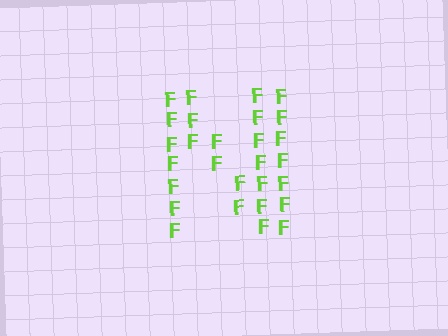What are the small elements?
The small elements are letter F's.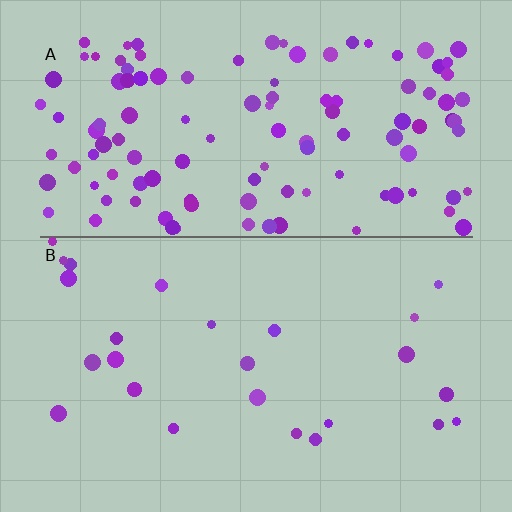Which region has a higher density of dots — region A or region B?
A (the top).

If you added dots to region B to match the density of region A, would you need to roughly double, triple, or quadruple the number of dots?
Approximately quadruple.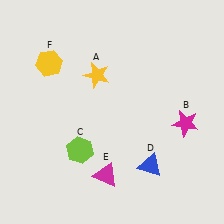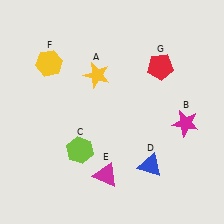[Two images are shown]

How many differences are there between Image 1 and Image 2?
There is 1 difference between the two images.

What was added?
A red pentagon (G) was added in Image 2.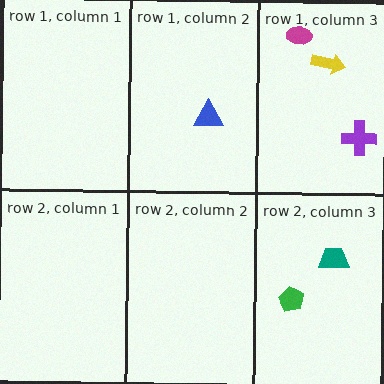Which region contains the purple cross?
The row 1, column 3 region.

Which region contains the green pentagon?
The row 2, column 3 region.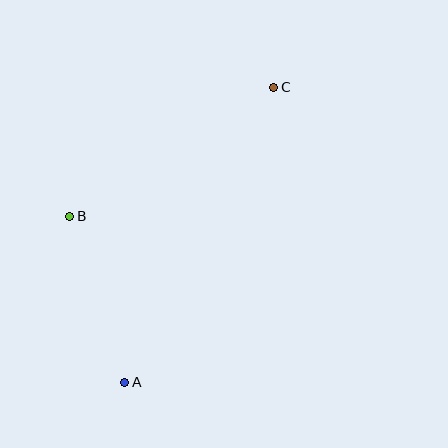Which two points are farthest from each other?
Points A and C are farthest from each other.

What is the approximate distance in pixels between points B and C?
The distance between B and C is approximately 242 pixels.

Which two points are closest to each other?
Points A and B are closest to each other.